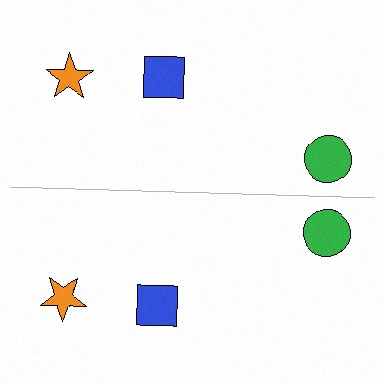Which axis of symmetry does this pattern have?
The pattern has a horizontal axis of symmetry running through the center of the image.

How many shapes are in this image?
There are 6 shapes in this image.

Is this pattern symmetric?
Yes, this pattern has bilateral (reflection) symmetry.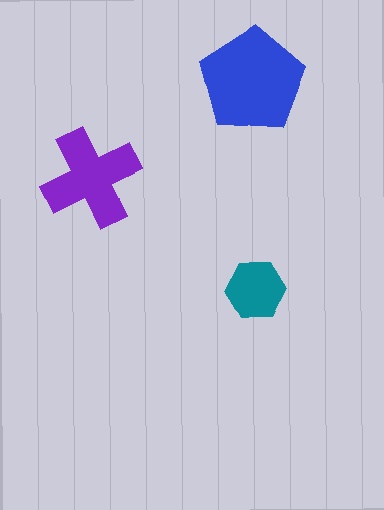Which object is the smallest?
The teal hexagon.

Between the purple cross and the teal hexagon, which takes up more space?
The purple cross.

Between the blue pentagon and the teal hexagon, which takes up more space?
The blue pentagon.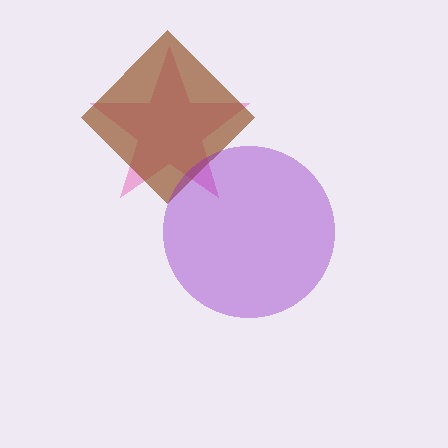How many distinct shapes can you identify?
There are 3 distinct shapes: a pink star, a brown diamond, a purple circle.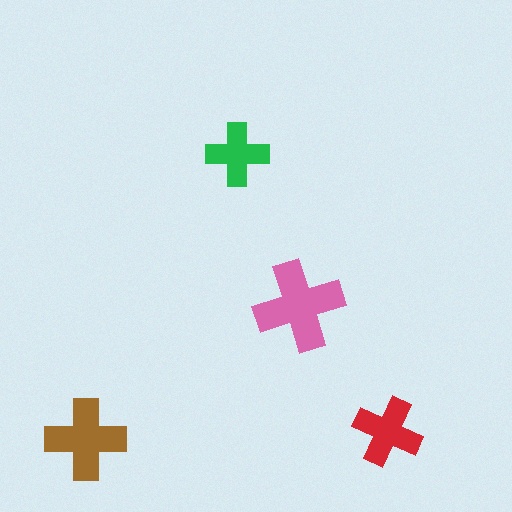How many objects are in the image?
There are 4 objects in the image.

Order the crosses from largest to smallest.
the pink one, the brown one, the red one, the green one.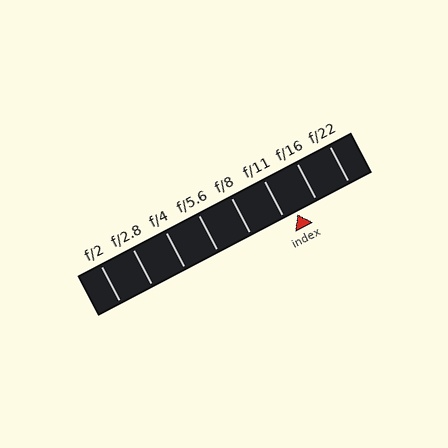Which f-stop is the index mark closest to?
The index mark is closest to f/11.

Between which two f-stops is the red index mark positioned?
The index mark is between f/11 and f/16.